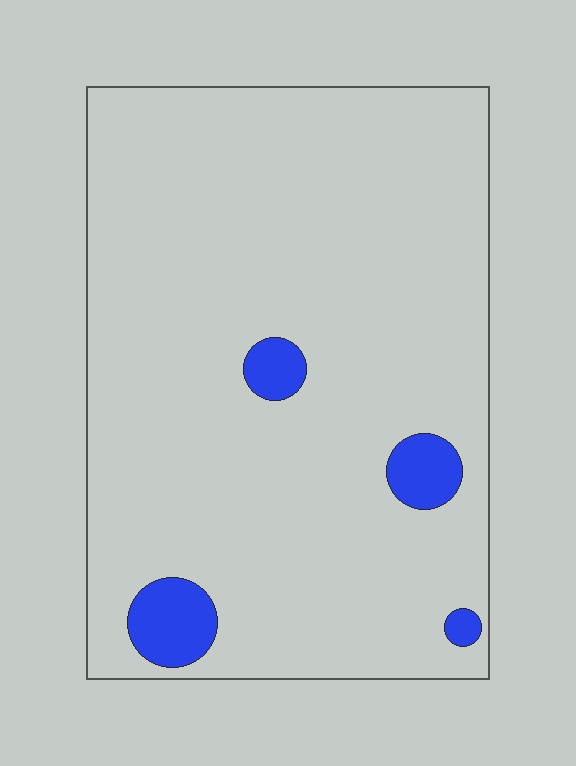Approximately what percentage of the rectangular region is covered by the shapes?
Approximately 5%.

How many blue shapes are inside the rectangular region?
4.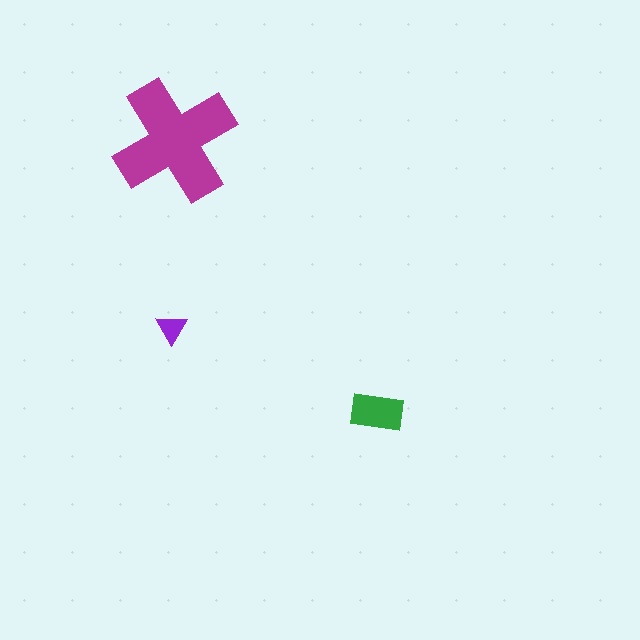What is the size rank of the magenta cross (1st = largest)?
1st.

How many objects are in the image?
There are 3 objects in the image.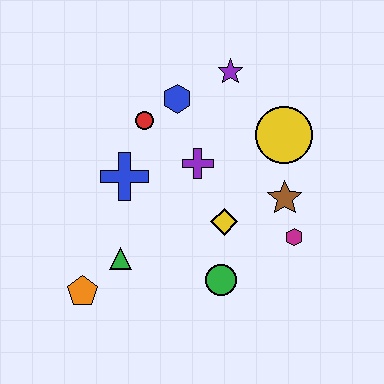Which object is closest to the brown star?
The magenta hexagon is closest to the brown star.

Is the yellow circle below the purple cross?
No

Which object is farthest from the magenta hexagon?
The orange pentagon is farthest from the magenta hexagon.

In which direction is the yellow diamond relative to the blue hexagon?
The yellow diamond is below the blue hexagon.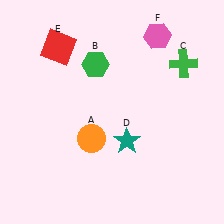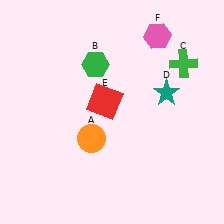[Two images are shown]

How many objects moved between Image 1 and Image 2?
2 objects moved between the two images.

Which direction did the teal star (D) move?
The teal star (D) moved up.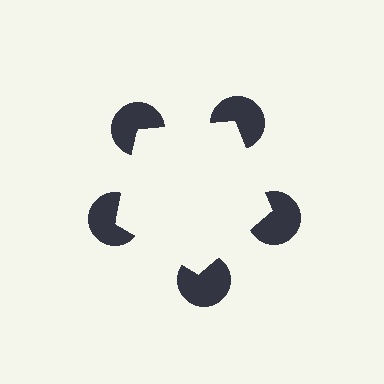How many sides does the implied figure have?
5 sides.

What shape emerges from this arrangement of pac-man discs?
An illusory pentagon — its edges are inferred from the aligned wedge cuts in the pac-man discs, not physically drawn.